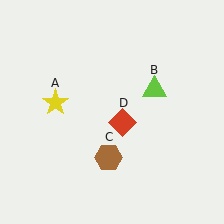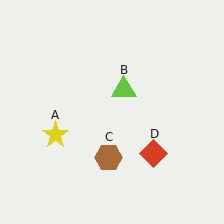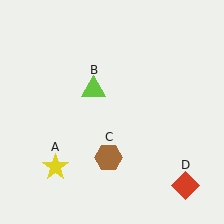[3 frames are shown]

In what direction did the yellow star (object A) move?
The yellow star (object A) moved down.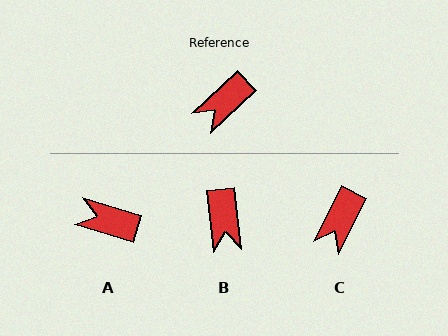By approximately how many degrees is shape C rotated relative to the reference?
Approximately 20 degrees counter-clockwise.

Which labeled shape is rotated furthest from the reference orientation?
A, about 60 degrees away.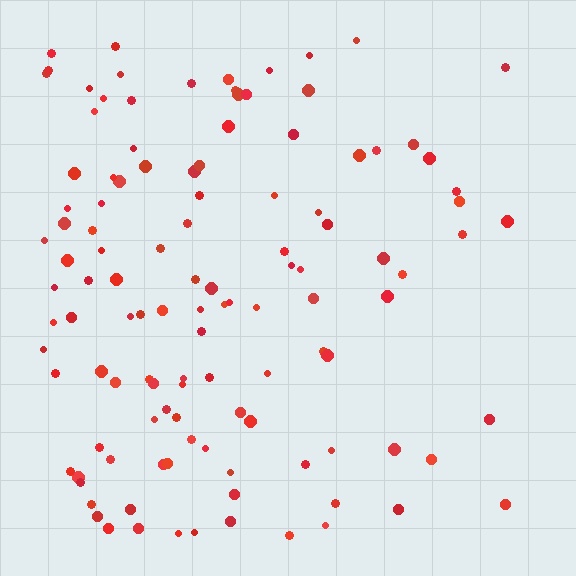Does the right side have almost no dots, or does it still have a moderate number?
Still a moderate number, just noticeably fewer than the left.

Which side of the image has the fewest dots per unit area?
The right.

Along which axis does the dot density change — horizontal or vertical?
Horizontal.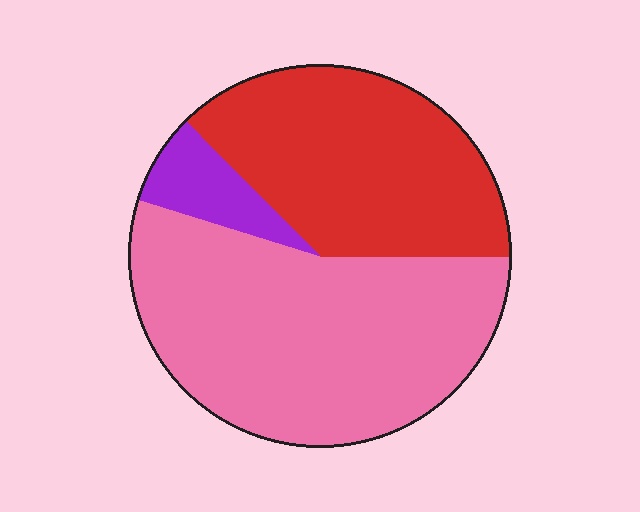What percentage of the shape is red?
Red takes up between a quarter and a half of the shape.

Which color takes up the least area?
Purple, at roughly 10%.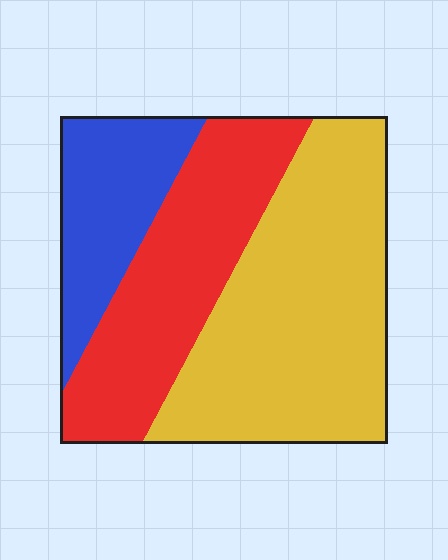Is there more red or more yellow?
Yellow.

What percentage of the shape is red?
Red takes up between a sixth and a third of the shape.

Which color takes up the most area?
Yellow, at roughly 50%.